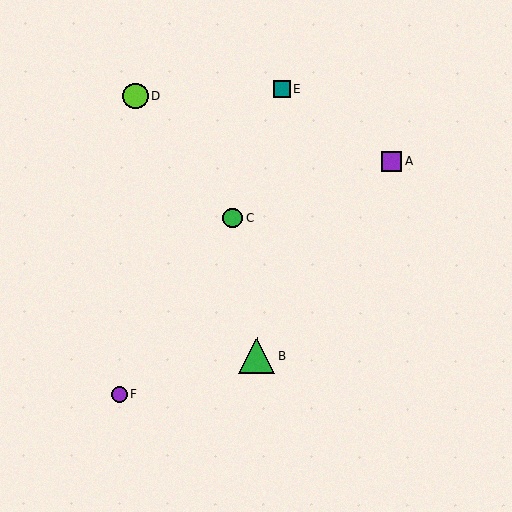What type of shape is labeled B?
Shape B is a green triangle.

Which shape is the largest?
The green triangle (labeled B) is the largest.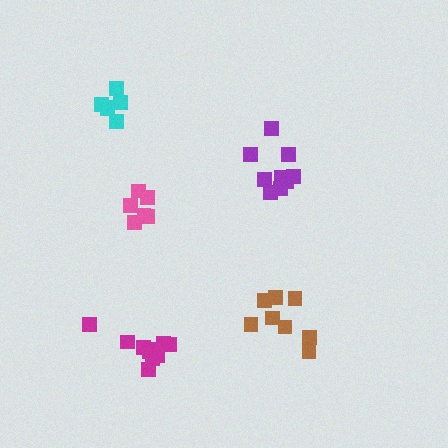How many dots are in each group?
Group 1: 8 dots, Group 2: 6 dots, Group 3: 11 dots, Group 4: 6 dots, Group 5: 9 dots (40 total).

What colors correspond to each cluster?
The clusters are colored: brown, pink, magenta, cyan, purple.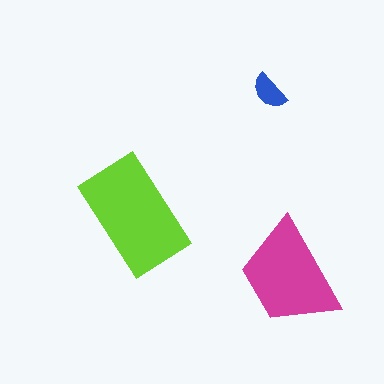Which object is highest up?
The blue semicircle is topmost.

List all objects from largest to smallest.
The lime rectangle, the magenta trapezoid, the blue semicircle.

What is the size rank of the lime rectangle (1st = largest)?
1st.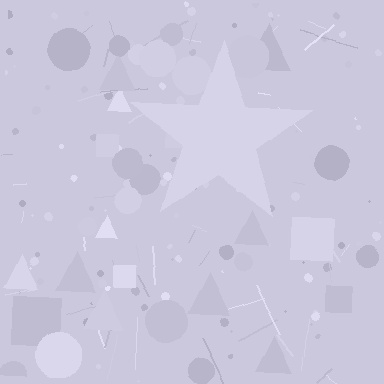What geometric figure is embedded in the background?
A star is embedded in the background.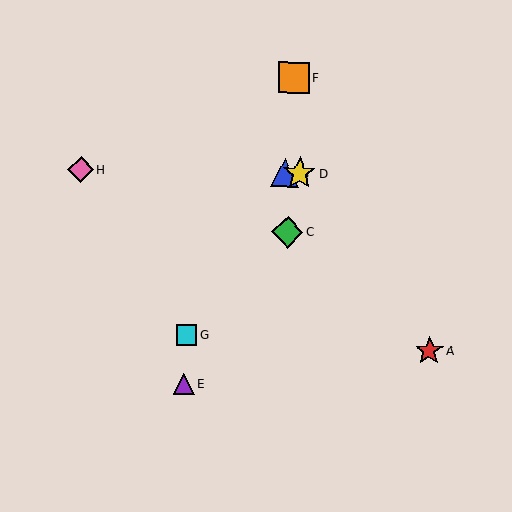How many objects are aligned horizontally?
3 objects (B, D, H) are aligned horizontally.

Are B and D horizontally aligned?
Yes, both are at y≈173.